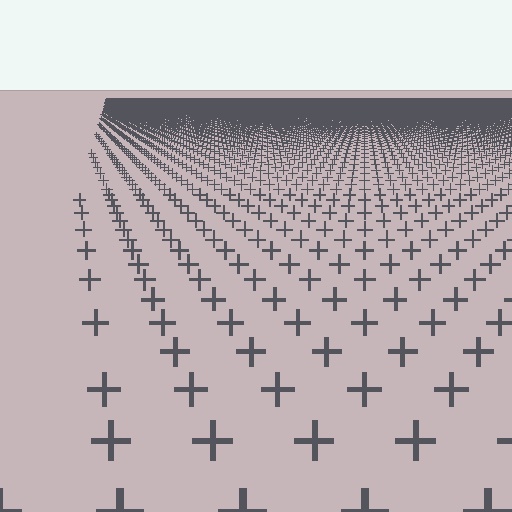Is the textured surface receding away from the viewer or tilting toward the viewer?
The surface is receding away from the viewer. Texture elements get smaller and denser toward the top.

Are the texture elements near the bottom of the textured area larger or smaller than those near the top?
Larger. Near the bottom, elements are closer to the viewer and appear at a bigger on-screen size.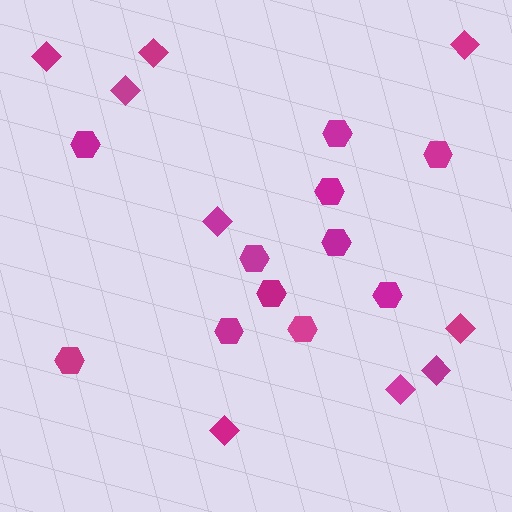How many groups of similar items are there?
There are 2 groups: one group of hexagons (11) and one group of diamonds (9).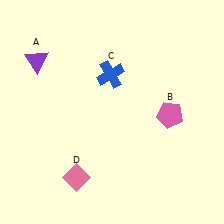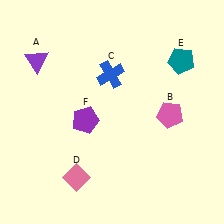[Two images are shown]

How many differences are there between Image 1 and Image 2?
There are 2 differences between the two images.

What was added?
A teal pentagon (E), a purple pentagon (F) were added in Image 2.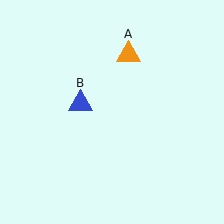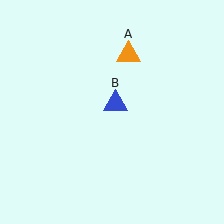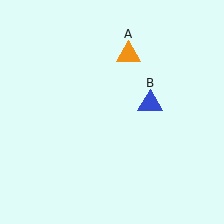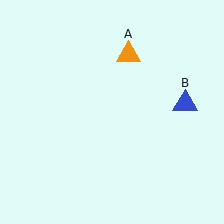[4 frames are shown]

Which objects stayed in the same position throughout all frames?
Orange triangle (object A) remained stationary.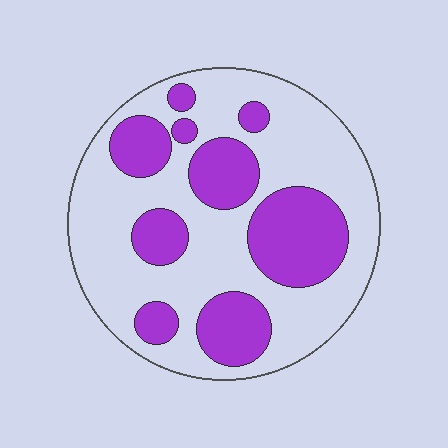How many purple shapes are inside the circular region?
9.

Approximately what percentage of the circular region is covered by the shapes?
Approximately 35%.